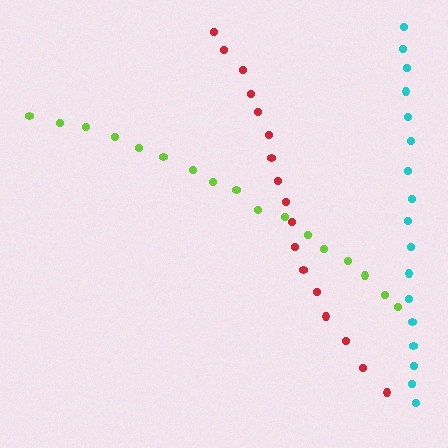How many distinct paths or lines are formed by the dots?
There are 3 distinct paths.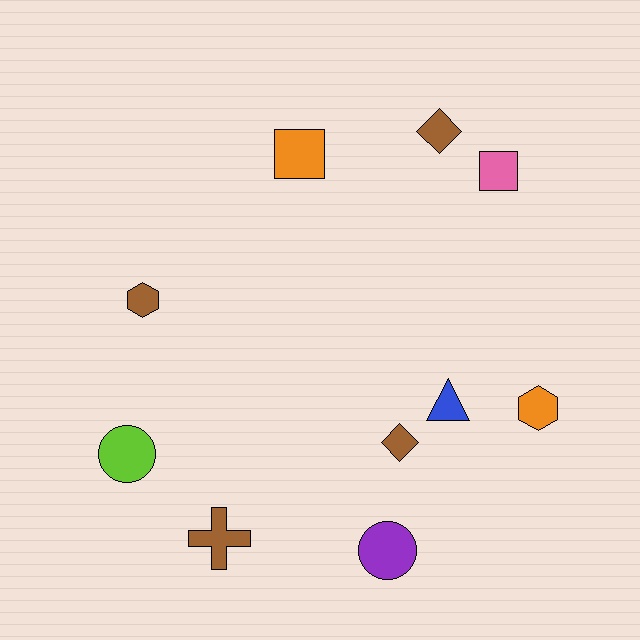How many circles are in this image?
There are 2 circles.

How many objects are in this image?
There are 10 objects.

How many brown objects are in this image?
There are 4 brown objects.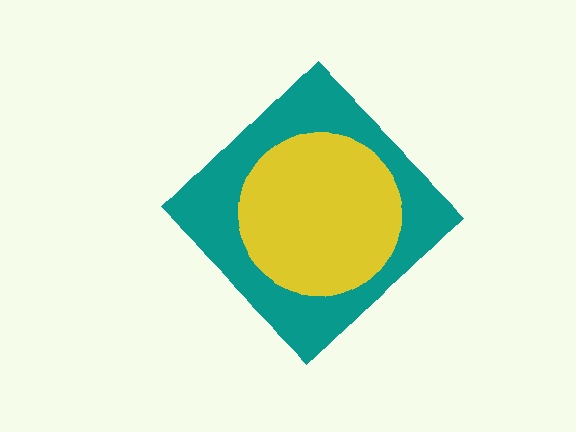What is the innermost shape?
The yellow circle.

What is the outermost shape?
The teal diamond.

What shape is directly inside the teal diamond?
The yellow circle.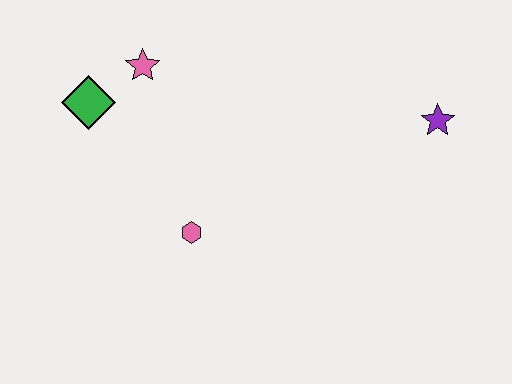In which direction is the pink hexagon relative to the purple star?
The pink hexagon is to the left of the purple star.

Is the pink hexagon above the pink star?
No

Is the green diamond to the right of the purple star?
No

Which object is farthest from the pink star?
The purple star is farthest from the pink star.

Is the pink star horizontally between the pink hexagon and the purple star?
No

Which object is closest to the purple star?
The pink hexagon is closest to the purple star.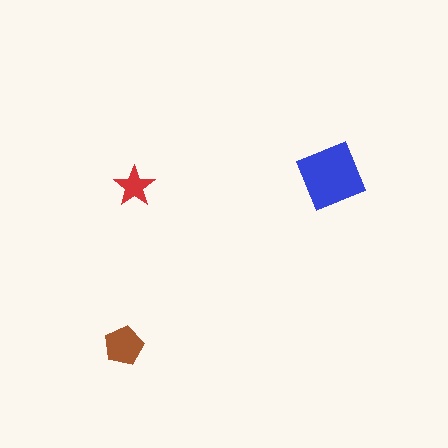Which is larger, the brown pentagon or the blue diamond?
The blue diamond.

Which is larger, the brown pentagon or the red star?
The brown pentagon.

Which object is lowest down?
The brown pentagon is bottommost.